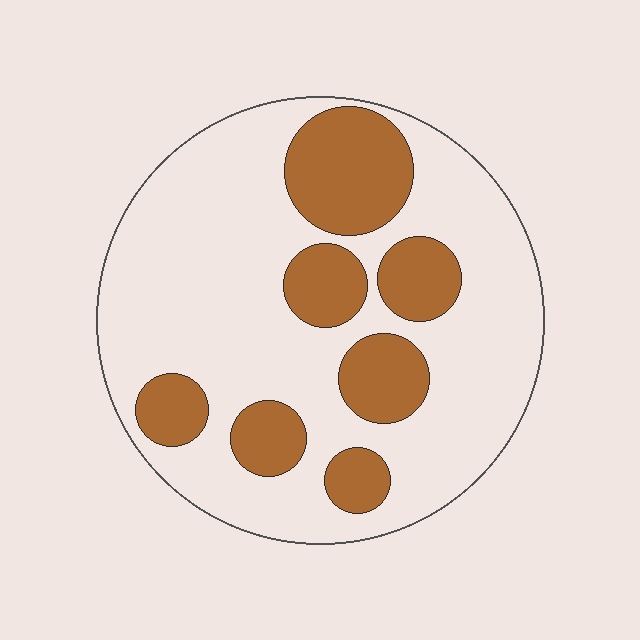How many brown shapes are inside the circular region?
7.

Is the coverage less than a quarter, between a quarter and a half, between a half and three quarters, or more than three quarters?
Between a quarter and a half.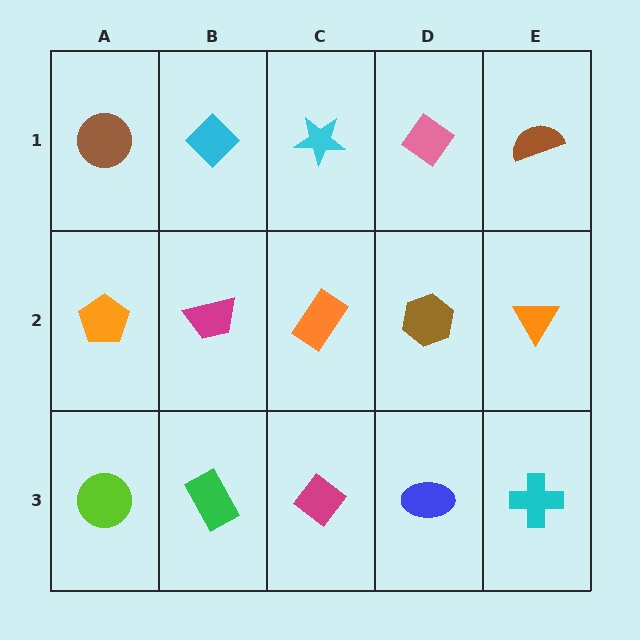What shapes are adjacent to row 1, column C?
An orange rectangle (row 2, column C), a cyan diamond (row 1, column B), a pink diamond (row 1, column D).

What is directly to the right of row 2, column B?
An orange rectangle.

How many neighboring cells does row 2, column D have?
4.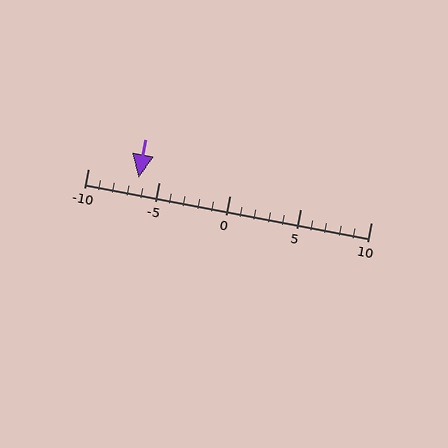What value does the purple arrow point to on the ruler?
The purple arrow points to approximately -6.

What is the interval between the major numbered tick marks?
The major tick marks are spaced 5 units apart.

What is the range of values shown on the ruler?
The ruler shows values from -10 to 10.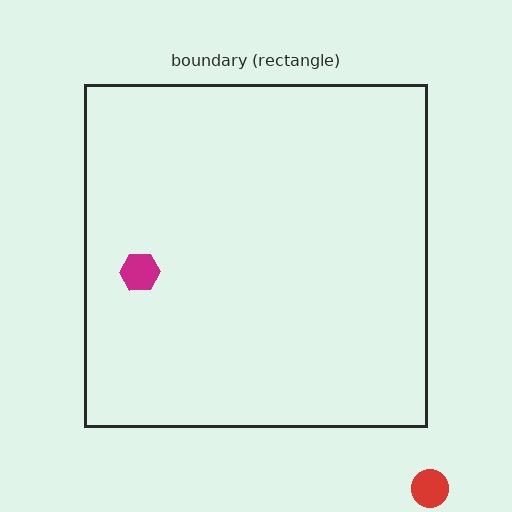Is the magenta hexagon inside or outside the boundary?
Inside.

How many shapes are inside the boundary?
1 inside, 1 outside.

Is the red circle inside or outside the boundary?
Outside.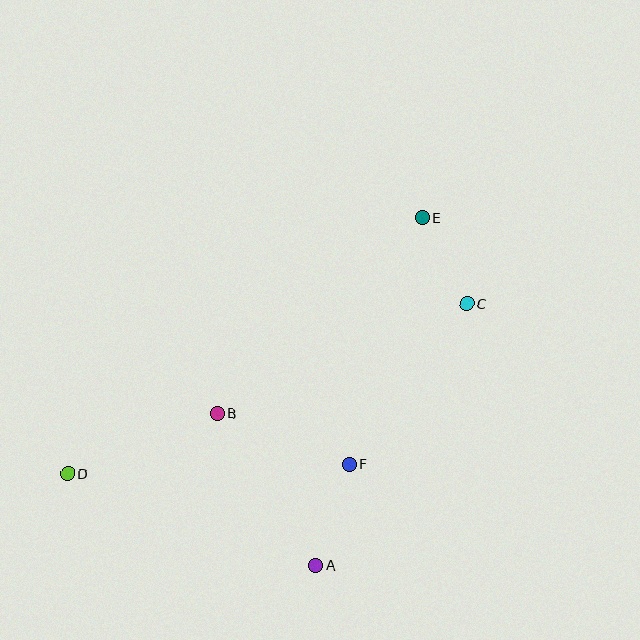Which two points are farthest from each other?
Points D and E are farthest from each other.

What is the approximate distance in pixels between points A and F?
The distance between A and F is approximately 106 pixels.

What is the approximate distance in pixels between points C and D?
The distance between C and D is approximately 434 pixels.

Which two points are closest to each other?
Points C and E are closest to each other.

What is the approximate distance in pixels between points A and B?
The distance between A and B is approximately 181 pixels.